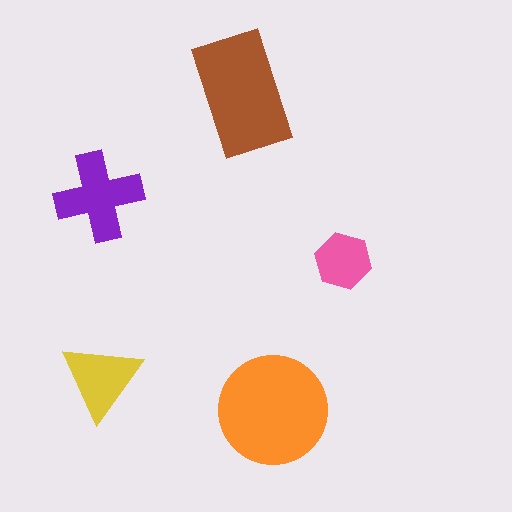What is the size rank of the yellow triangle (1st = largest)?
4th.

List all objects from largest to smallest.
The orange circle, the brown rectangle, the purple cross, the yellow triangle, the pink hexagon.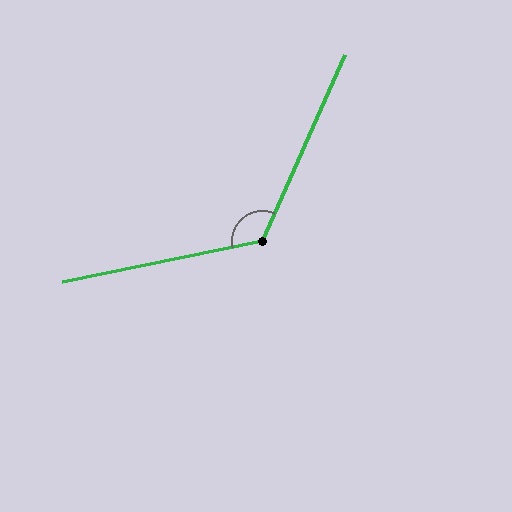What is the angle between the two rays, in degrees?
Approximately 125 degrees.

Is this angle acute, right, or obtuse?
It is obtuse.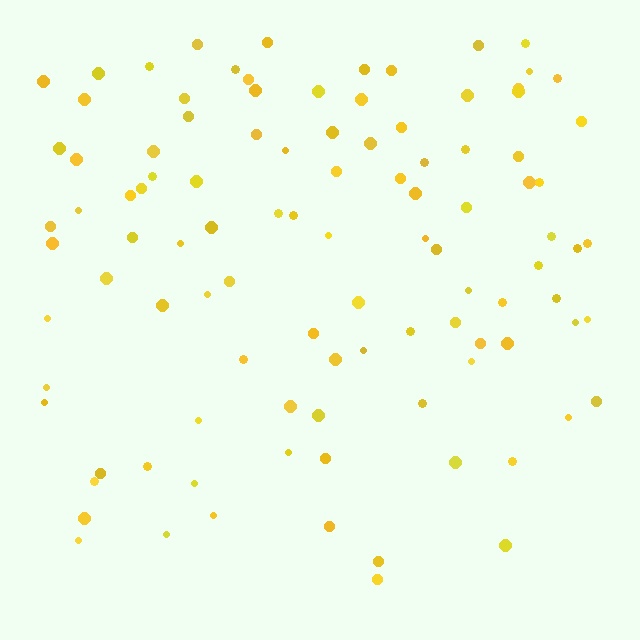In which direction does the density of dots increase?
From bottom to top, with the top side densest.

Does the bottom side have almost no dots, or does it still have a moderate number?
Still a moderate number, just noticeably fewer than the top.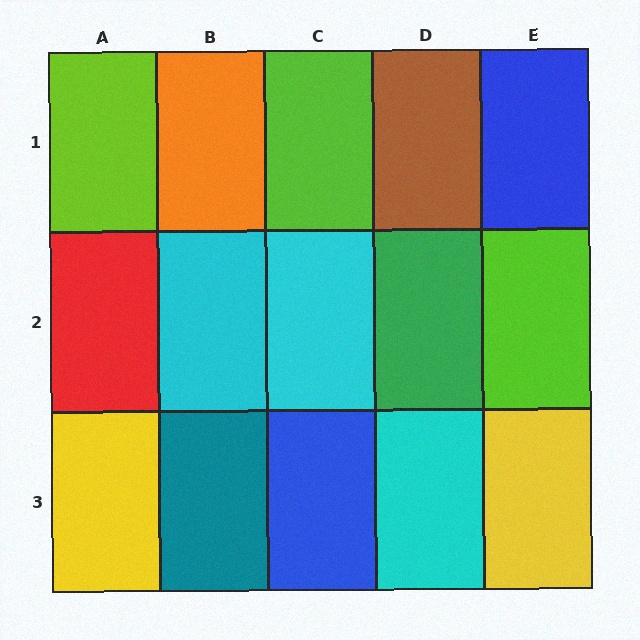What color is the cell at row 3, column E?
Yellow.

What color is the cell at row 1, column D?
Brown.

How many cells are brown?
1 cell is brown.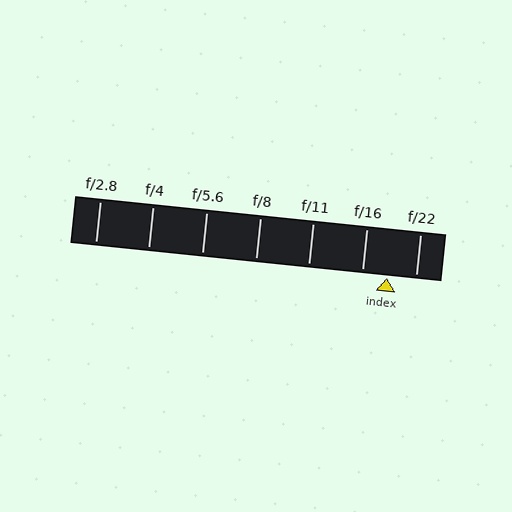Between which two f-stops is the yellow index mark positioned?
The index mark is between f/16 and f/22.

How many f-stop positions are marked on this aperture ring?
There are 7 f-stop positions marked.